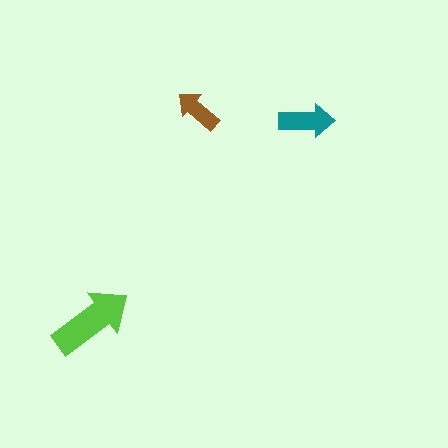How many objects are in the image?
There are 3 objects in the image.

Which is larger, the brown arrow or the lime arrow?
The lime one.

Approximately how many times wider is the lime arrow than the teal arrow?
About 1.5 times wider.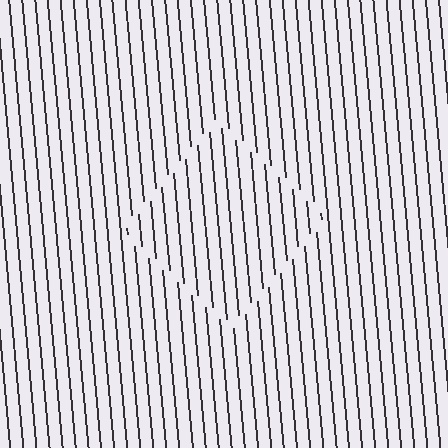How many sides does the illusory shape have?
4 sides — the line-ends trace a square.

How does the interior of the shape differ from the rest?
The interior of the shape contains the same grating, shifted by half a period — the contour is defined by the phase discontinuity where line-ends from the inner and outer gratings abut.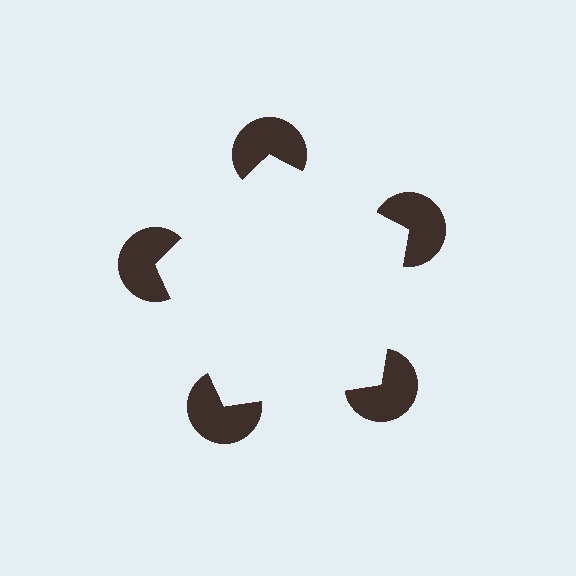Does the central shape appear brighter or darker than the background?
It typically appears slightly brighter than the background, even though no actual brightness change is drawn.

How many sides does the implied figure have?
5 sides.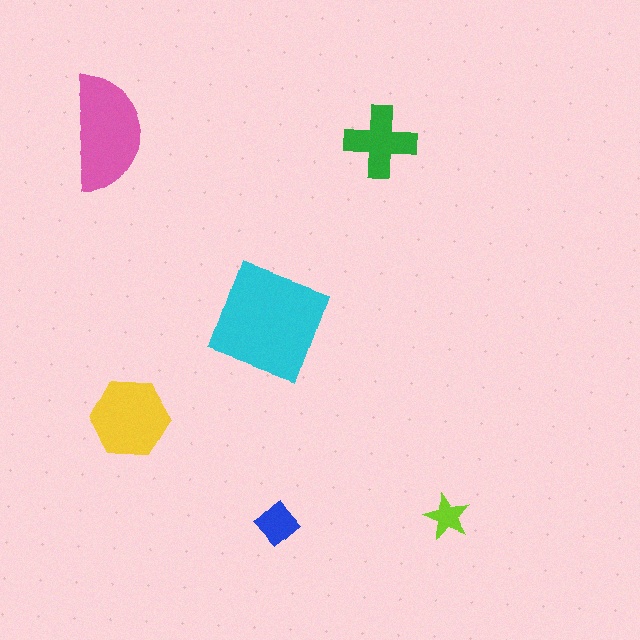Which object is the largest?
The cyan square.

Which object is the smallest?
The lime star.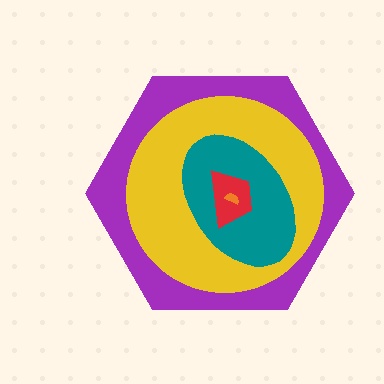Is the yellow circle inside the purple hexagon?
Yes.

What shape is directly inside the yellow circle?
The teal ellipse.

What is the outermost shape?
The purple hexagon.